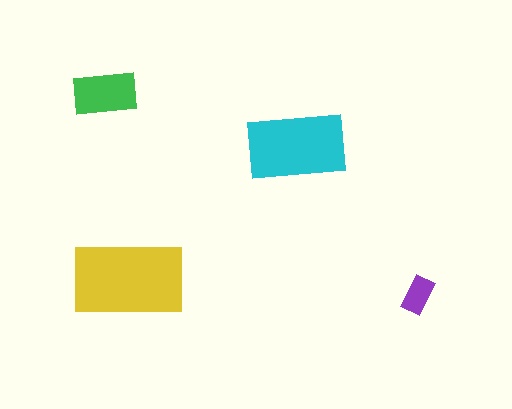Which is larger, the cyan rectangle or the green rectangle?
The cyan one.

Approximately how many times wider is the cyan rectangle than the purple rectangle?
About 2.5 times wider.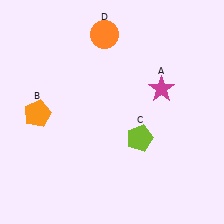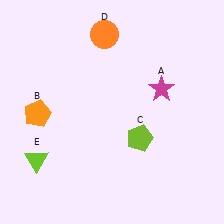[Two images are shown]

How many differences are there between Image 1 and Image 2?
There is 1 difference between the two images.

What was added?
A lime triangle (E) was added in Image 2.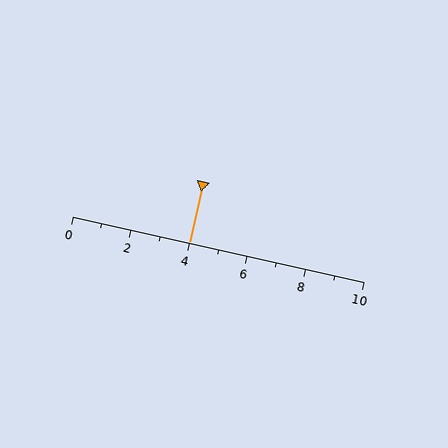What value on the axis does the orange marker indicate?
The marker indicates approximately 4.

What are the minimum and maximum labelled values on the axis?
The axis runs from 0 to 10.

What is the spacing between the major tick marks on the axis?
The major ticks are spaced 2 apart.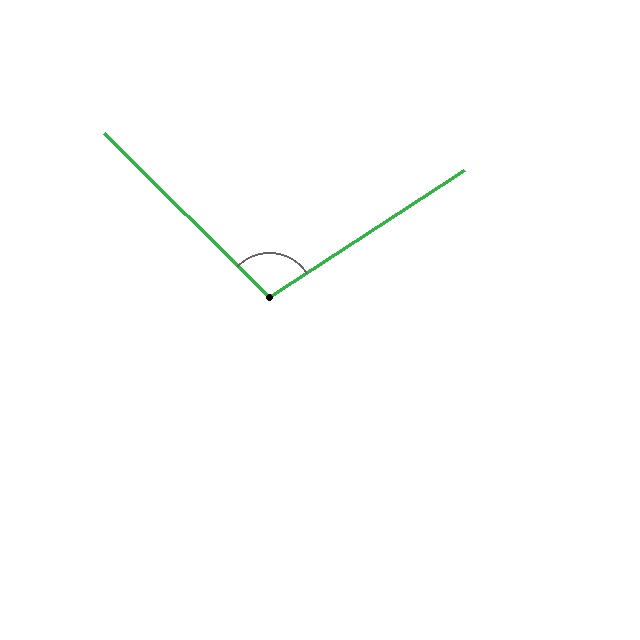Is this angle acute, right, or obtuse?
It is obtuse.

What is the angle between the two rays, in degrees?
Approximately 102 degrees.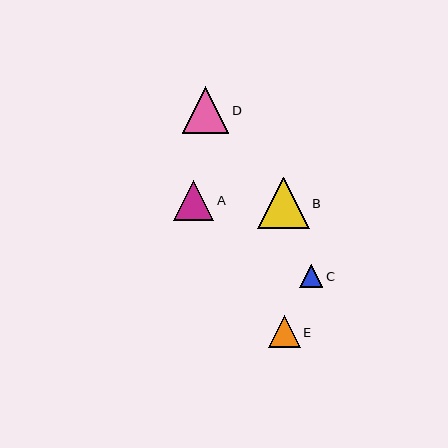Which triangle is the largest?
Triangle B is the largest with a size of approximately 52 pixels.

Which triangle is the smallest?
Triangle C is the smallest with a size of approximately 24 pixels.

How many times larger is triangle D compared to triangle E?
Triangle D is approximately 1.4 times the size of triangle E.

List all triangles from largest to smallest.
From largest to smallest: B, D, A, E, C.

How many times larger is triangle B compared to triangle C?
Triangle B is approximately 2.2 times the size of triangle C.